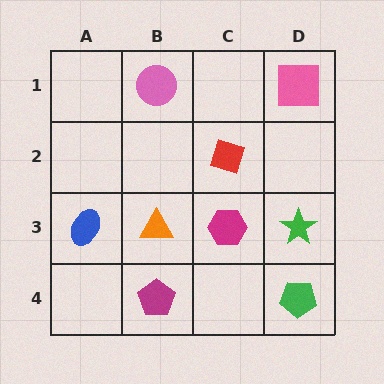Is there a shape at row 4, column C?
No, that cell is empty.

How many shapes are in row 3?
4 shapes.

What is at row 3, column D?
A green star.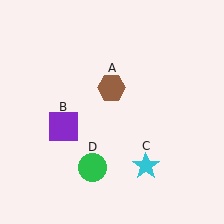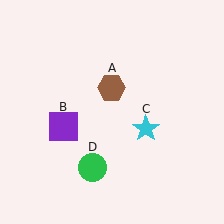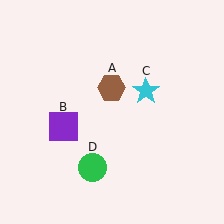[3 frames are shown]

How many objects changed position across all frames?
1 object changed position: cyan star (object C).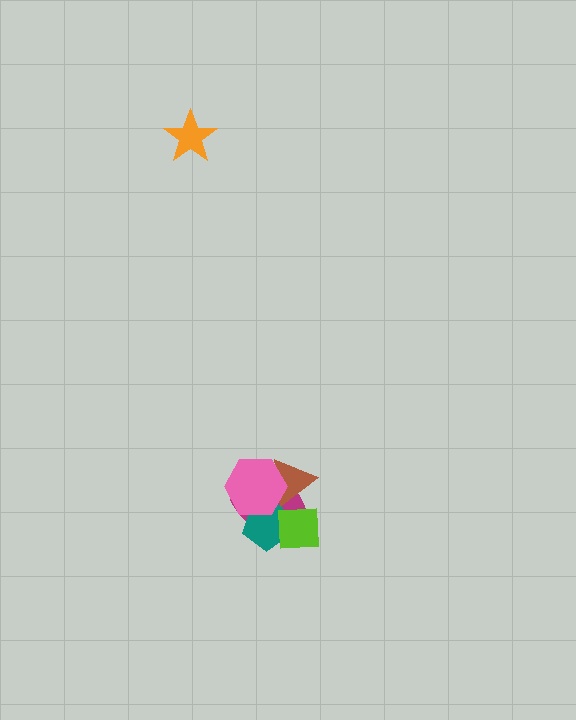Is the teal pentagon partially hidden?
Yes, it is partially covered by another shape.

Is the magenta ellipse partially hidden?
Yes, it is partially covered by another shape.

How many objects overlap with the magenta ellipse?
4 objects overlap with the magenta ellipse.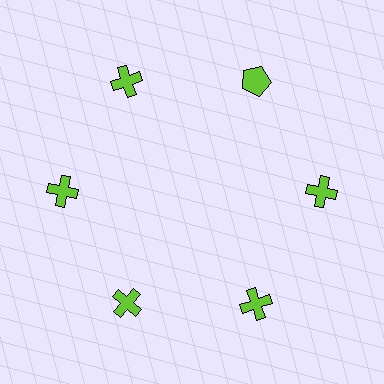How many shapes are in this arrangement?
There are 6 shapes arranged in a ring pattern.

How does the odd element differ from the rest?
It has a different shape: pentagon instead of cross.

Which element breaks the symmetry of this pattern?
The lime pentagon at roughly the 1 o'clock position breaks the symmetry. All other shapes are lime crosses.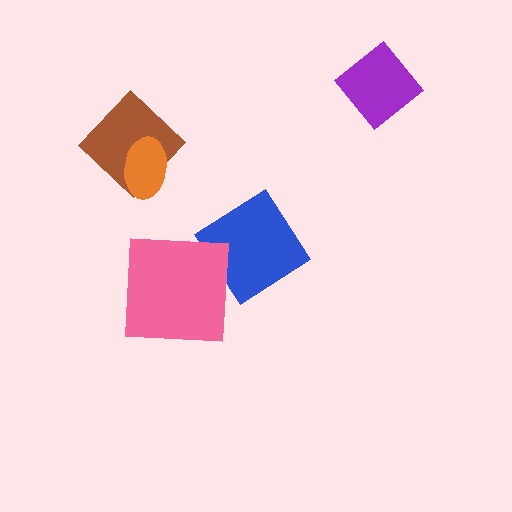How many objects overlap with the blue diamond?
0 objects overlap with the blue diamond.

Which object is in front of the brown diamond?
The orange ellipse is in front of the brown diamond.